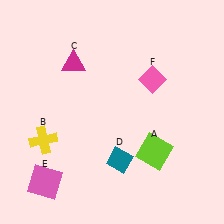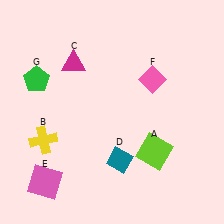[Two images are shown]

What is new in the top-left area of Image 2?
A green pentagon (G) was added in the top-left area of Image 2.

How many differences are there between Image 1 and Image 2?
There is 1 difference between the two images.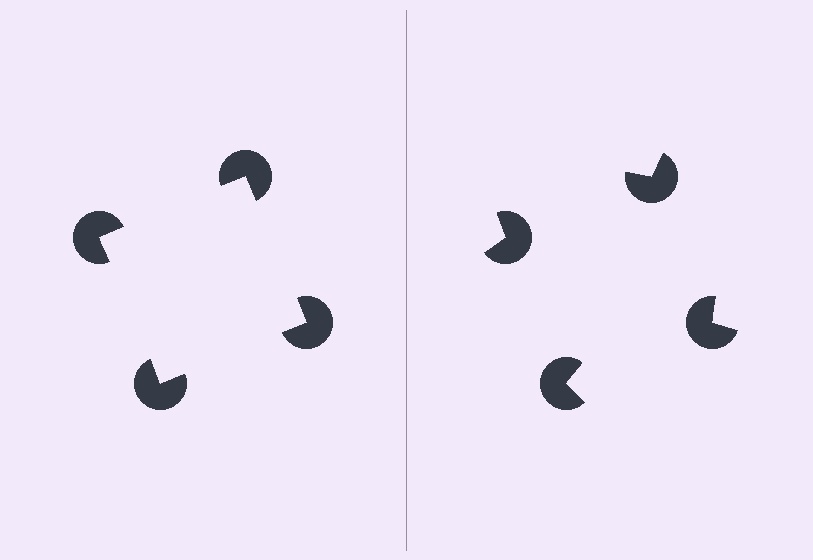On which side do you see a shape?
An illusory square appears on the left side. On the right side the wedge cuts are rotated, so no coherent shape forms.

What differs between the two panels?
The pac-man discs are positioned identically on both sides; only the wedge orientations differ. On the left they align to a square; on the right they are misaligned.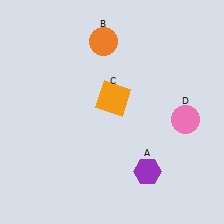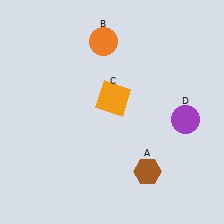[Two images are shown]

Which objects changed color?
A changed from purple to brown. D changed from pink to purple.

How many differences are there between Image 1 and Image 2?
There are 2 differences between the two images.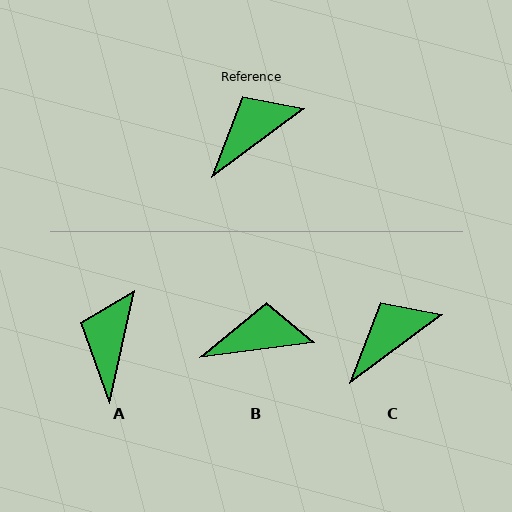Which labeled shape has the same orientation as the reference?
C.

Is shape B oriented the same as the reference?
No, it is off by about 30 degrees.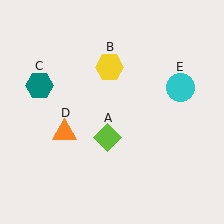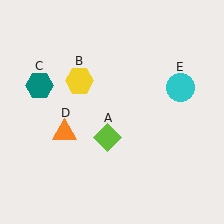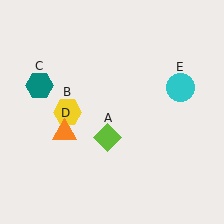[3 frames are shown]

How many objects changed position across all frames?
1 object changed position: yellow hexagon (object B).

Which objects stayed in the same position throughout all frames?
Lime diamond (object A) and teal hexagon (object C) and orange triangle (object D) and cyan circle (object E) remained stationary.